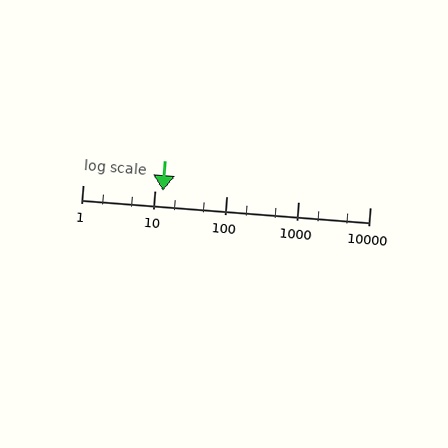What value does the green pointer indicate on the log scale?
The pointer indicates approximately 13.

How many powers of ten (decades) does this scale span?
The scale spans 4 decades, from 1 to 10000.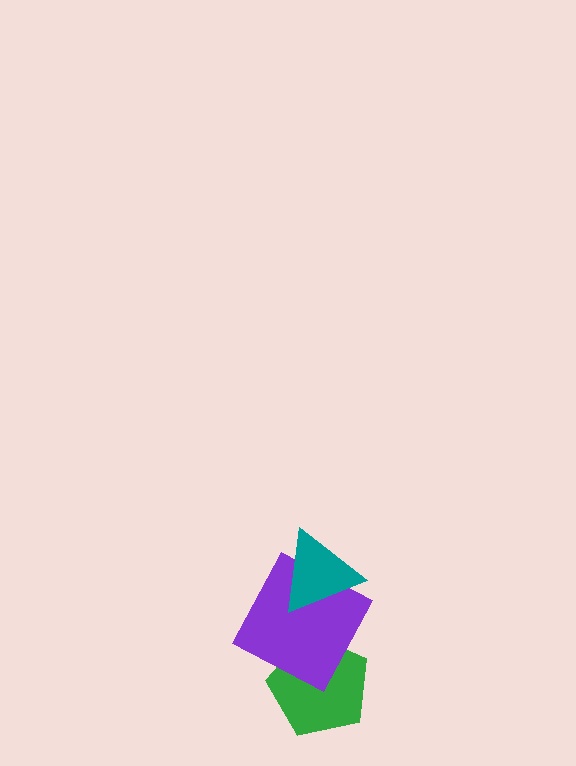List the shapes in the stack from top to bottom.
From top to bottom: the teal triangle, the purple square, the green pentagon.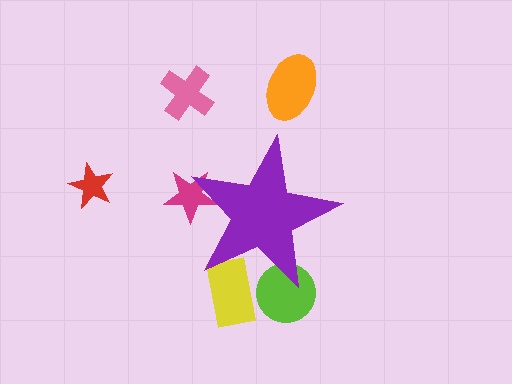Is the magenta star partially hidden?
Yes, the magenta star is partially hidden behind the purple star.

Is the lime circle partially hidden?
Yes, the lime circle is partially hidden behind the purple star.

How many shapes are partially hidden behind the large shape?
3 shapes are partially hidden.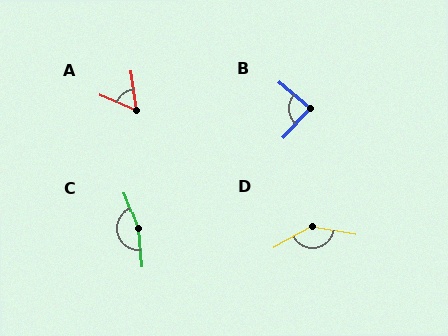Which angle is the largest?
C, at approximately 165 degrees.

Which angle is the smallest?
A, at approximately 60 degrees.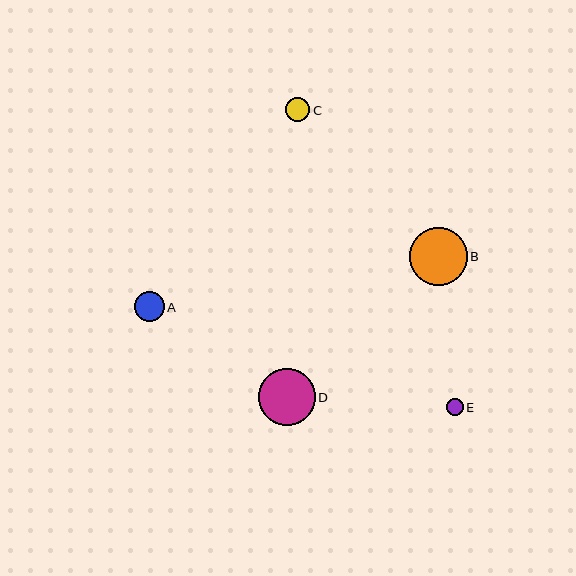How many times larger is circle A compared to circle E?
Circle A is approximately 1.8 times the size of circle E.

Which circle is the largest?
Circle B is the largest with a size of approximately 58 pixels.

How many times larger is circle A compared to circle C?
Circle A is approximately 1.3 times the size of circle C.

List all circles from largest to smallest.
From largest to smallest: B, D, A, C, E.